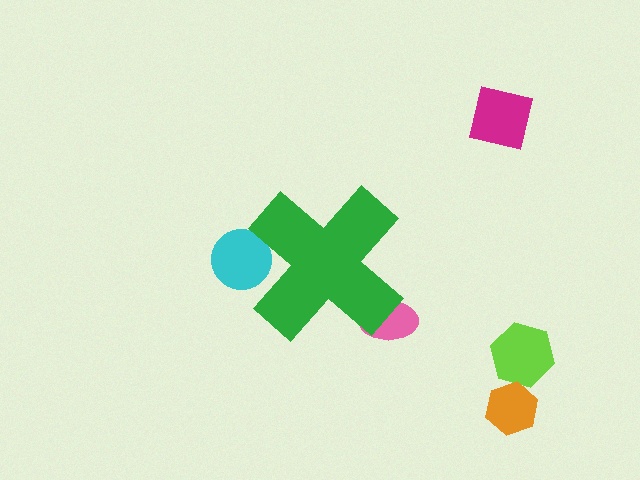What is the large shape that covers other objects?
A green cross.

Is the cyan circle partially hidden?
Yes, the cyan circle is partially hidden behind the green cross.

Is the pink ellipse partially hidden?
Yes, the pink ellipse is partially hidden behind the green cross.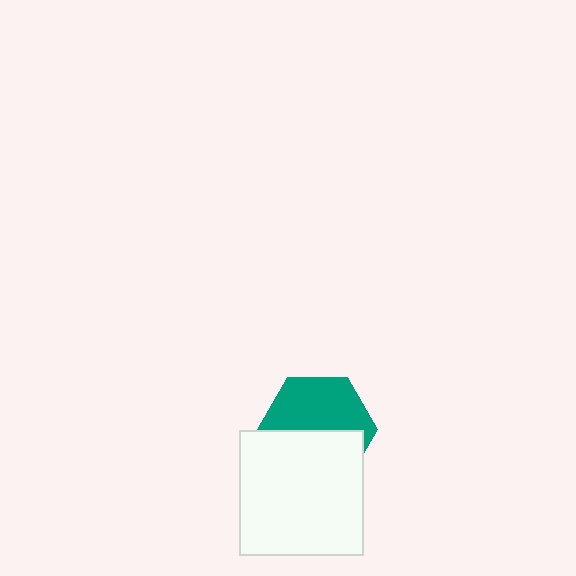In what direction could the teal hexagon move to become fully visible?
The teal hexagon could move up. That would shift it out from behind the white square entirely.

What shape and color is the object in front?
The object in front is a white square.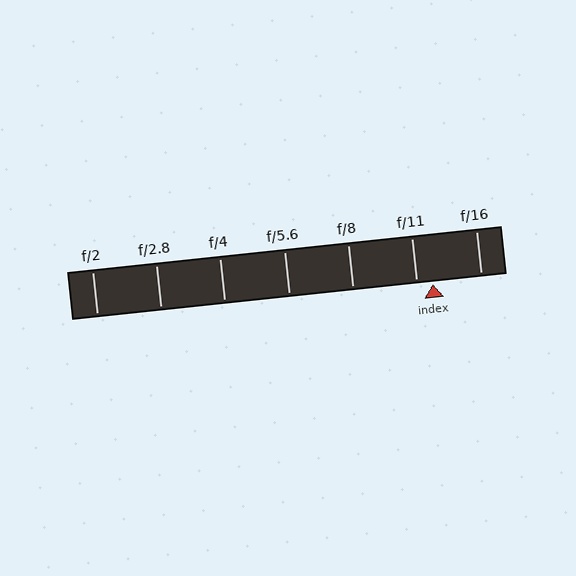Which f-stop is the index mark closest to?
The index mark is closest to f/11.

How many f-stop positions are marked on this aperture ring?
There are 7 f-stop positions marked.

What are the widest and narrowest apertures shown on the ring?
The widest aperture shown is f/2 and the narrowest is f/16.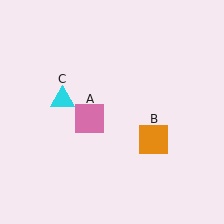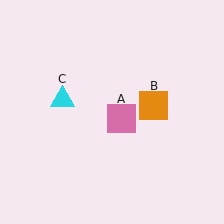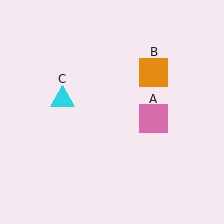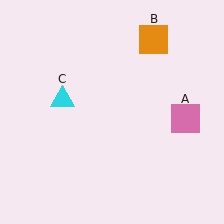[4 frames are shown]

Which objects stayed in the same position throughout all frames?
Cyan triangle (object C) remained stationary.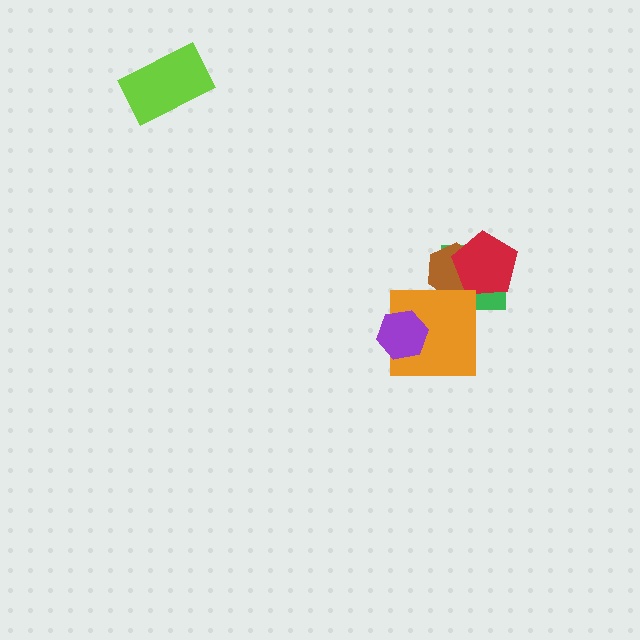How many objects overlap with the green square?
2 objects overlap with the green square.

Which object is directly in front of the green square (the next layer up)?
The brown hexagon is directly in front of the green square.